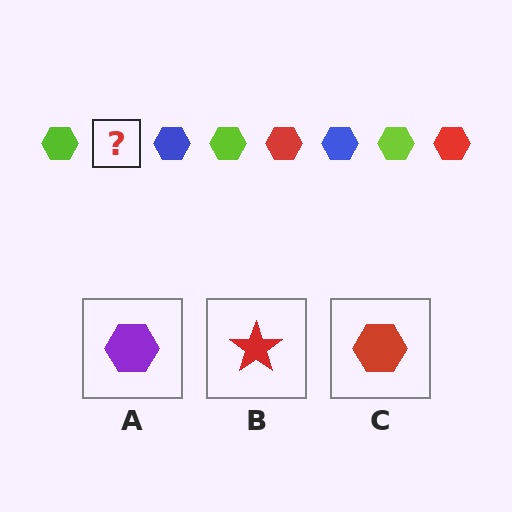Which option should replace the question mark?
Option C.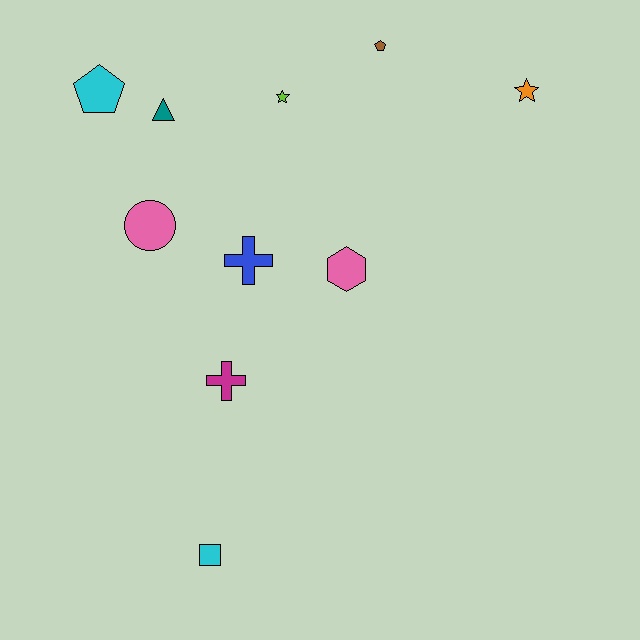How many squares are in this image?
There is 1 square.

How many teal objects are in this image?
There is 1 teal object.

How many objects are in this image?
There are 10 objects.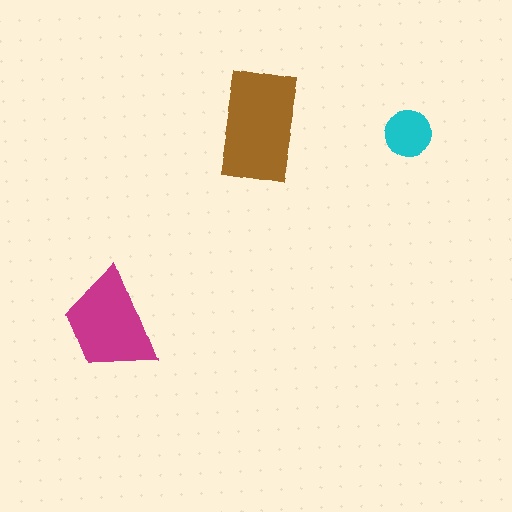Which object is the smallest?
The cyan circle.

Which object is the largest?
The brown rectangle.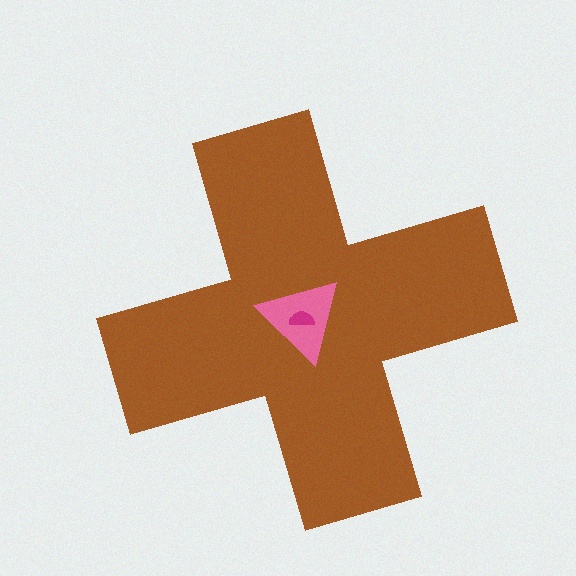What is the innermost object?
The magenta semicircle.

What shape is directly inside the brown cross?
The pink triangle.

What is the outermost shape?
The brown cross.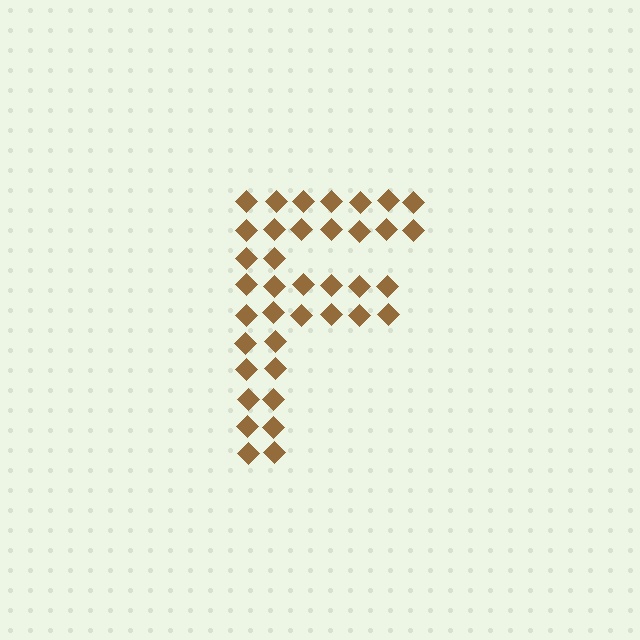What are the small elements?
The small elements are diamonds.